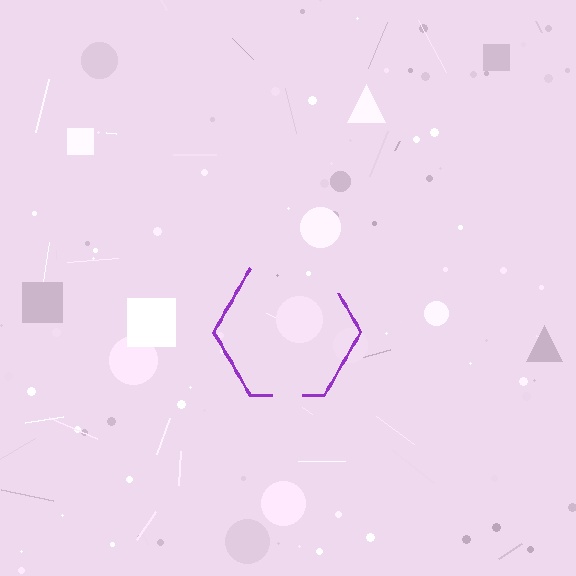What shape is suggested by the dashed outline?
The dashed outline suggests a hexagon.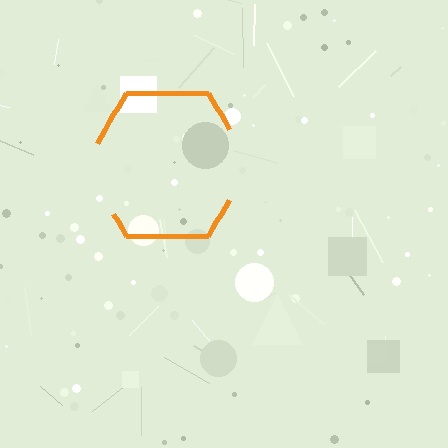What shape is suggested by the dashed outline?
The dashed outline suggests a hexagon.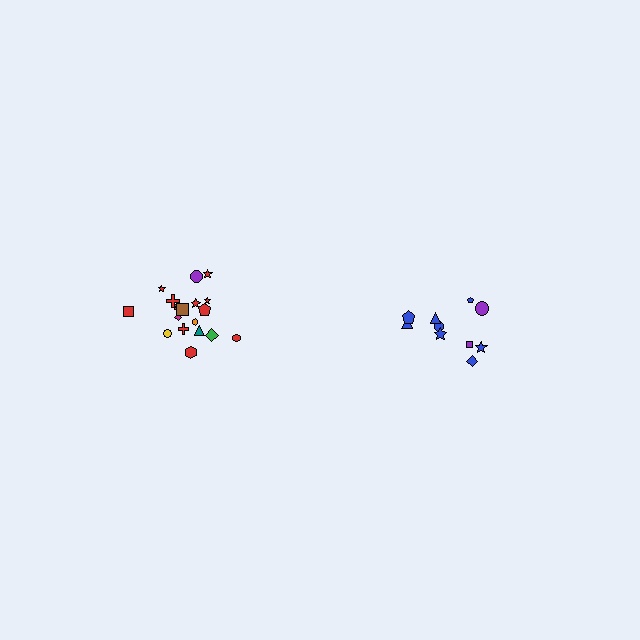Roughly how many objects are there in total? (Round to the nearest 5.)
Roughly 30 objects in total.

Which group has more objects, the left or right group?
The left group.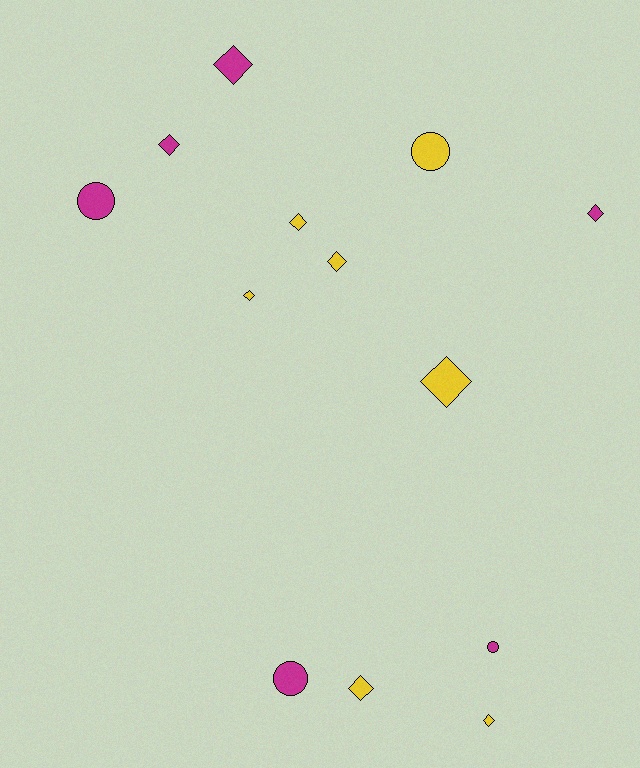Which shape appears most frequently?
Diamond, with 9 objects.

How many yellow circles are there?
There is 1 yellow circle.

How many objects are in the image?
There are 13 objects.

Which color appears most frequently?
Yellow, with 7 objects.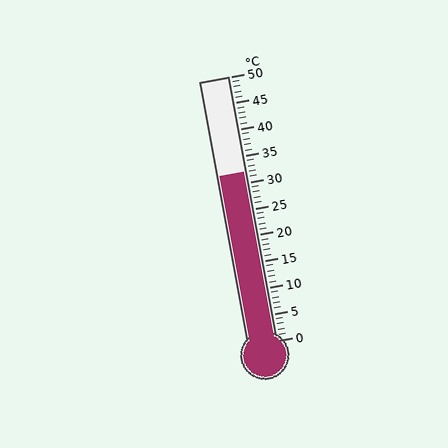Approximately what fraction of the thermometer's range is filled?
The thermometer is filled to approximately 65% of its range.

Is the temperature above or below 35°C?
The temperature is below 35°C.